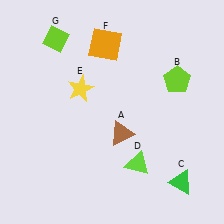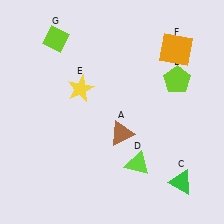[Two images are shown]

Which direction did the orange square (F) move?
The orange square (F) moved right.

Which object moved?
The orange square (F) moved right.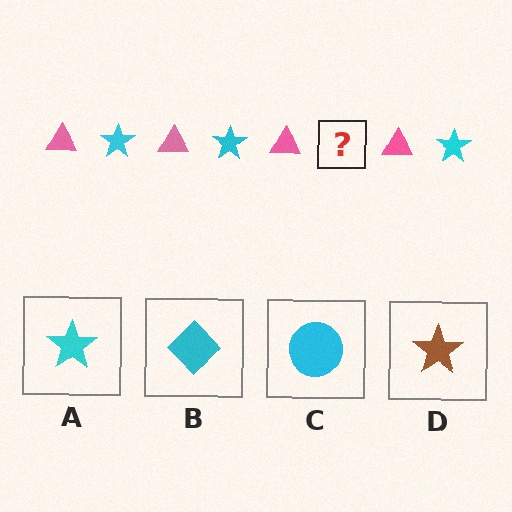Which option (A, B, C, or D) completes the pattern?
A.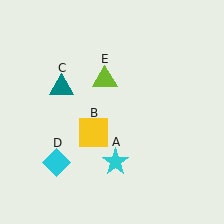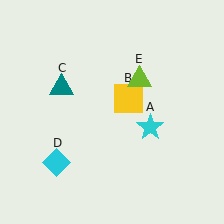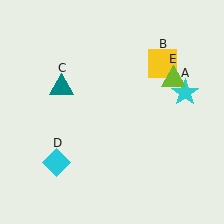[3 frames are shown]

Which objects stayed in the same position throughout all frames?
Teal triangle (object C) and cyan diamond (object D) remained stationary.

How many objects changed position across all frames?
3 objects changed position: cyan star (object A), yellow square (object B), lime triangle (object E).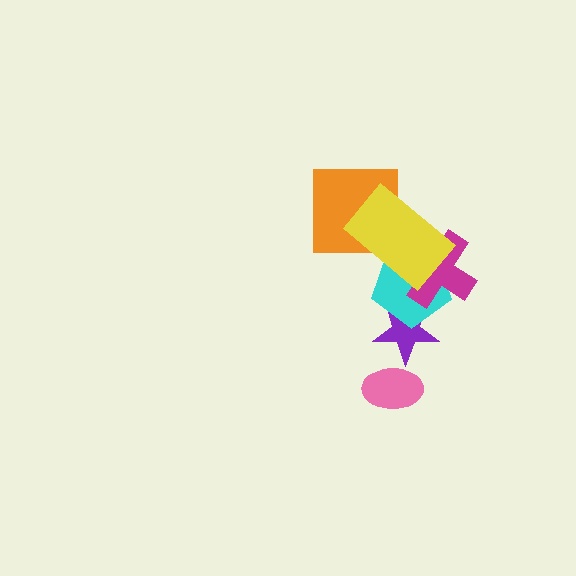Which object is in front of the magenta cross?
The yellow rectangle is in front of the magenta cross.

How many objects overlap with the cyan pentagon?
3 objects overlap with the cyan pentagon.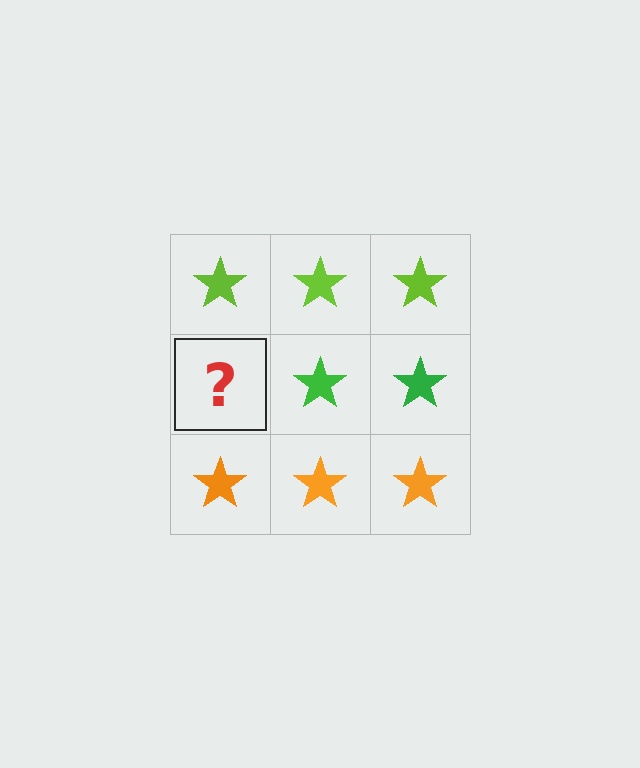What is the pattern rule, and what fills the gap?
The rule is that each row has a consistent color. The gap should be filled with a green star.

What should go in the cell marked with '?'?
The missing cell should contain a green star.